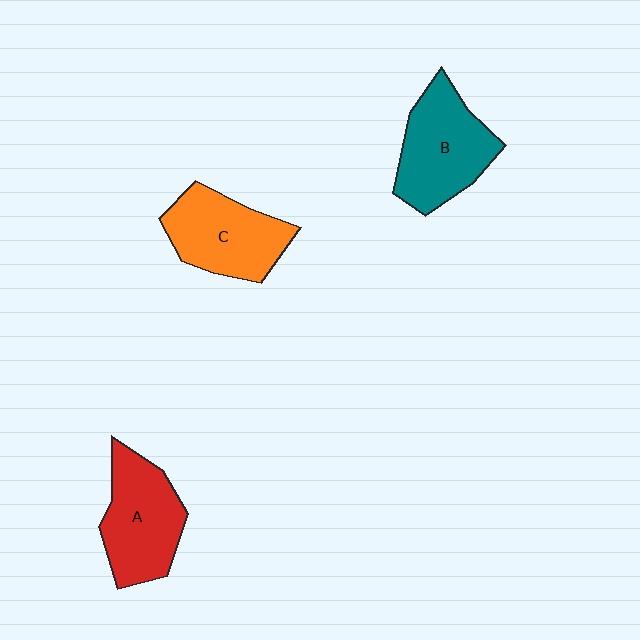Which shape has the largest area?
Shape B (teal).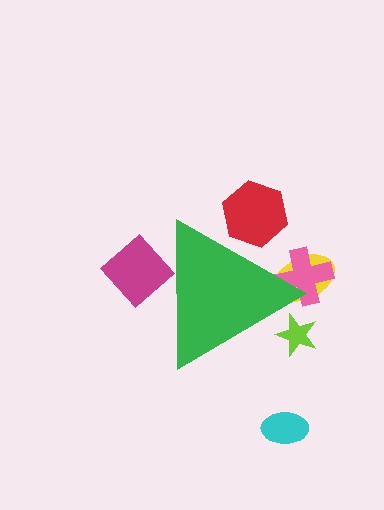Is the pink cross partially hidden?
Yes, the pink cross is partially hidden behind the green triangle.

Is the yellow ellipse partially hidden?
Yes, the yellow ellipse is partially hidden behind the green triangle.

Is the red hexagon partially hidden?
Yes, the red hexagon is partially hidden behind the green triangle.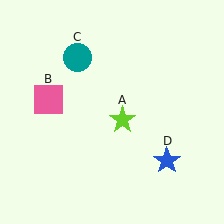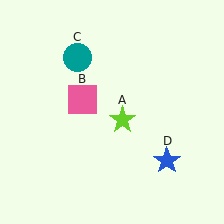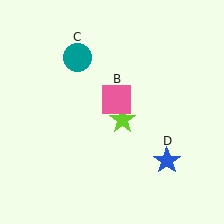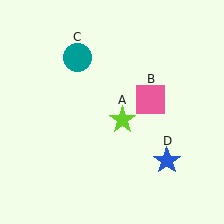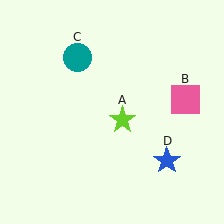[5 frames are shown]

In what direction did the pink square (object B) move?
The pink square (object B) moved right.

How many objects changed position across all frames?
1 object changed position: pink square (object B).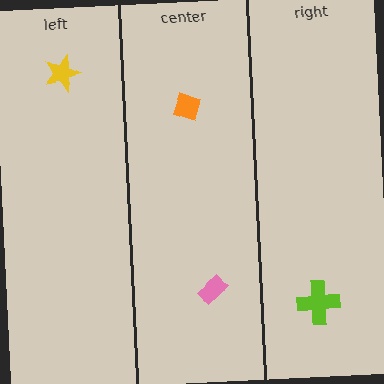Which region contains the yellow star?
The left region.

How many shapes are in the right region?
1.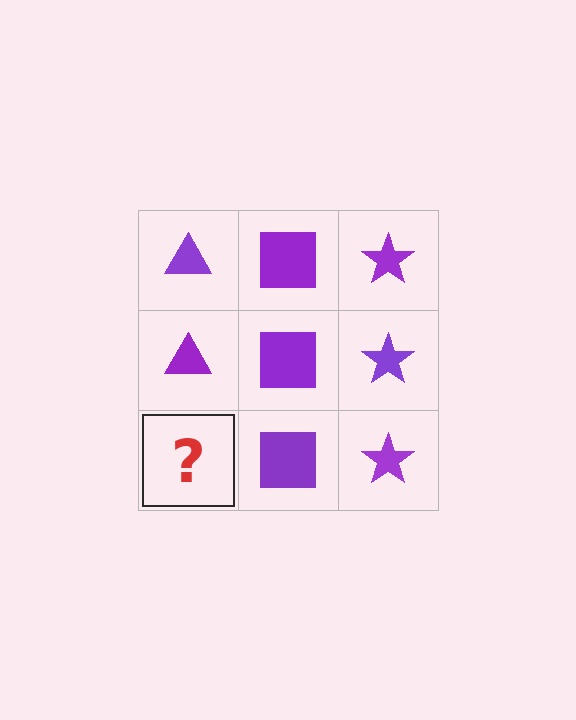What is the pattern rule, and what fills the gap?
The rule is that each column has a consistent shape. The gap should be filled with a purple triangle.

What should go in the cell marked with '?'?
The missing cell should contain a purple triangle.